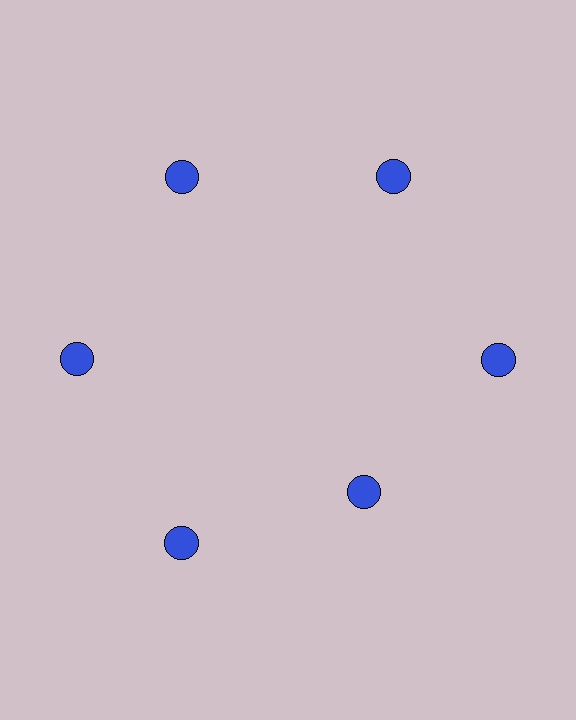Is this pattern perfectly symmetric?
No. The 6 blue circles are arranged in a ring, but one element near the 5 o'clock position is pulled inward toward the center, breaking the 6-fold rotational symmetry.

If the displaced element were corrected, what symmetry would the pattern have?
It would have 6-fold rotational symmetry — the pattern would map onto itself every 60 degrees.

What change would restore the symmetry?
The symmetry would be restored by moving it outward, back onto the ring so that all 6 circles sit at equal angles and equal distance from the center.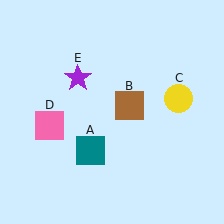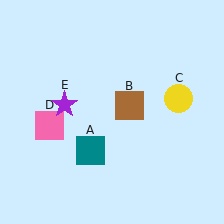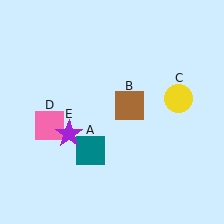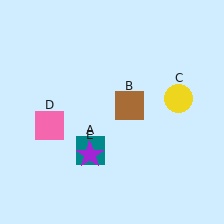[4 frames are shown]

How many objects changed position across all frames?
1 object changed position: purple star (object E).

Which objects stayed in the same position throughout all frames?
Teal square (object A) and brown square (object B) and yellow circle (object C) and pink square (object D) remained stationary.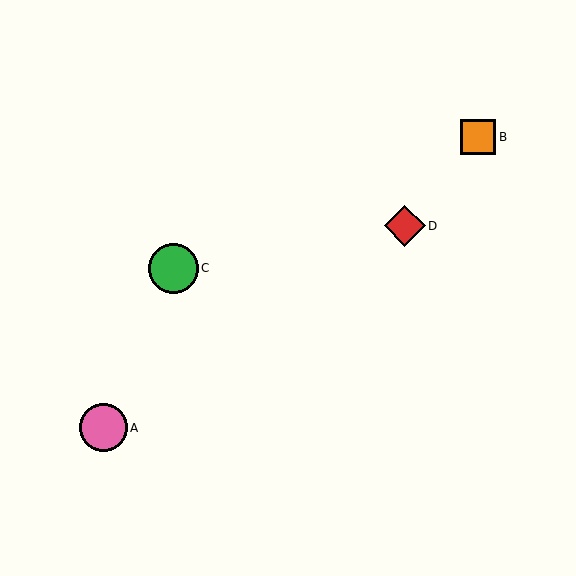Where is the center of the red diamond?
The center of the red diamond is at (405, 226).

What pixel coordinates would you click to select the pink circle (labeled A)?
Click at (103, 428) to select the pink circle A.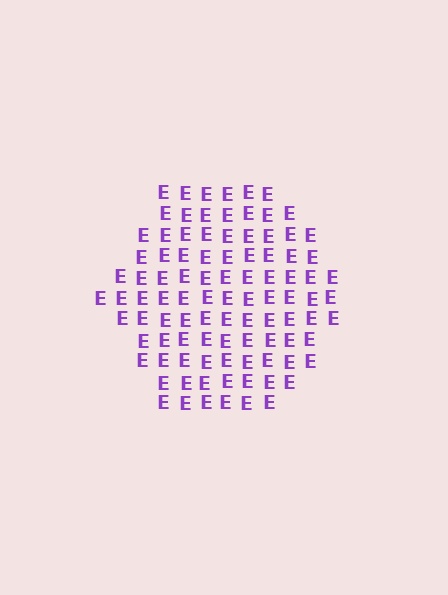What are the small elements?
The small elements are letter E's.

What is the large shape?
The large shape is a hexagon.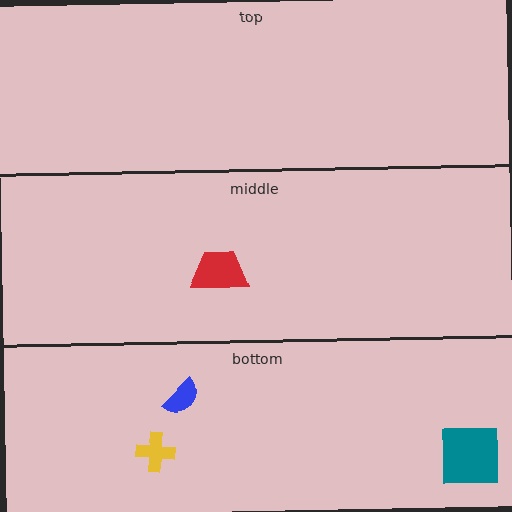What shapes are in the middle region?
The red trapezoid.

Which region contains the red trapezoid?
The middle region.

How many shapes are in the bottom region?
3.